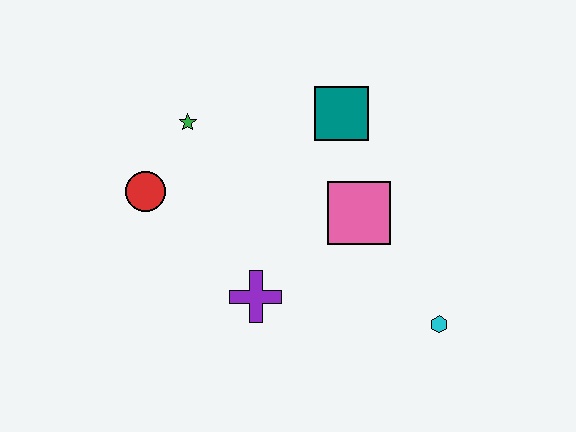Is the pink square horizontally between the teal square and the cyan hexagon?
Yes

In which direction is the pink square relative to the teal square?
The pink square is below the teal square.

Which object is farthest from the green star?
The cyan hexagon is farthest from the green star.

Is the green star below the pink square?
No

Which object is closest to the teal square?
The pink square is closest to the teal square.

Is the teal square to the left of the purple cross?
No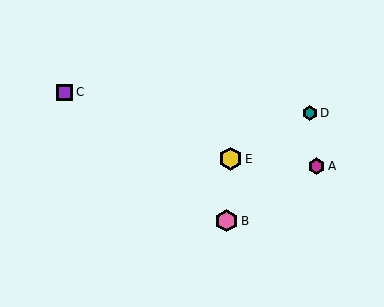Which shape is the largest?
The yellow hexagon (labeled E) is the largest.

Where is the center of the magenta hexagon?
The center of the magenta hexagon is at (316, 166).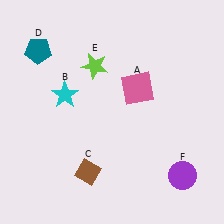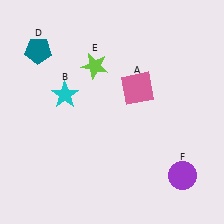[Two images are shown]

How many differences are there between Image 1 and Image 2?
There is 1 difference between the two images.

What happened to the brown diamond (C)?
The brown diamond (C) was removed in Image 2. It was in the bottom-left area of Image 1.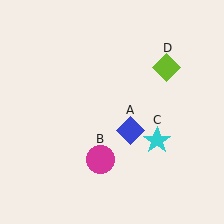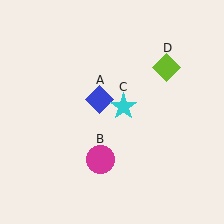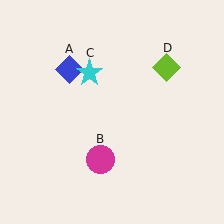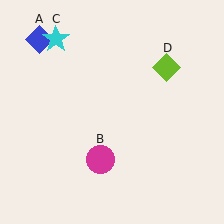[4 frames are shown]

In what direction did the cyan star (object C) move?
The cyan star (object C) moved up and to the left.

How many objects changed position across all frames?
2 objects changed position: blue diamond (object A), cyan star (object C).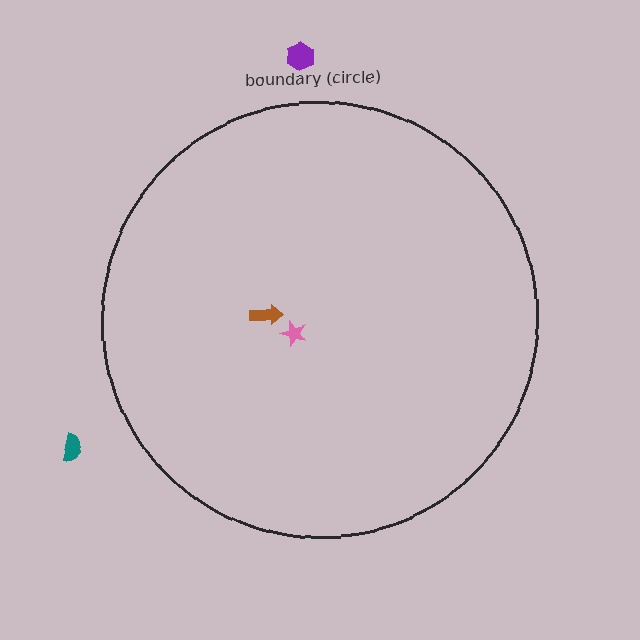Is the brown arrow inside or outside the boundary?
Inside.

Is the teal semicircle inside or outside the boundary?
Outside.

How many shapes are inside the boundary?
2 inside, 2 outside.